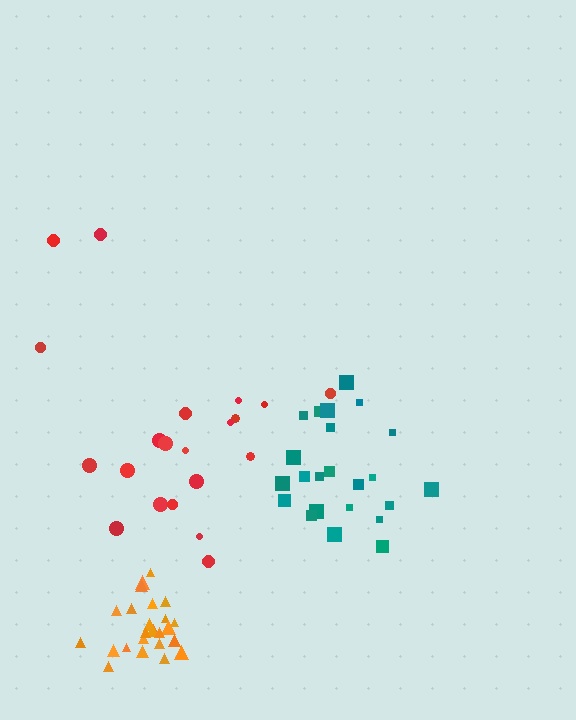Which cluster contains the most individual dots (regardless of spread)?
Orange (25).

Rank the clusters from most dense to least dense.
orange, teal, red.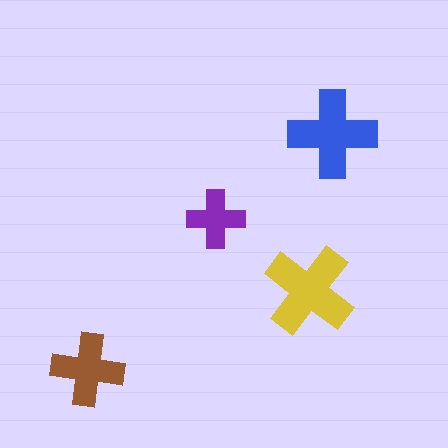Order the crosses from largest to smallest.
the yellow one, the blue one, the brown one, the purple one.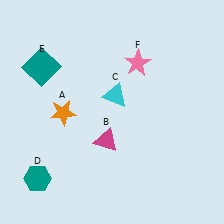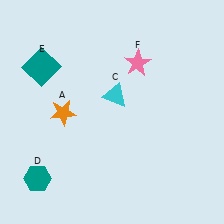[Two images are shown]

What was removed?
The magenta triangle (B) was removed in Image 2.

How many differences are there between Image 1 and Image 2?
There is 1 difference between the two images.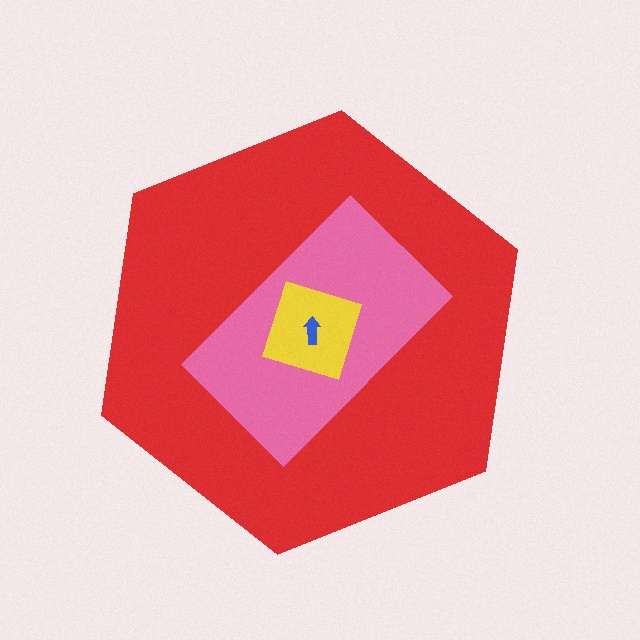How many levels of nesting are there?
4.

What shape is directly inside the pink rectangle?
The yellow diamond.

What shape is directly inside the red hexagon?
The pink rectangle.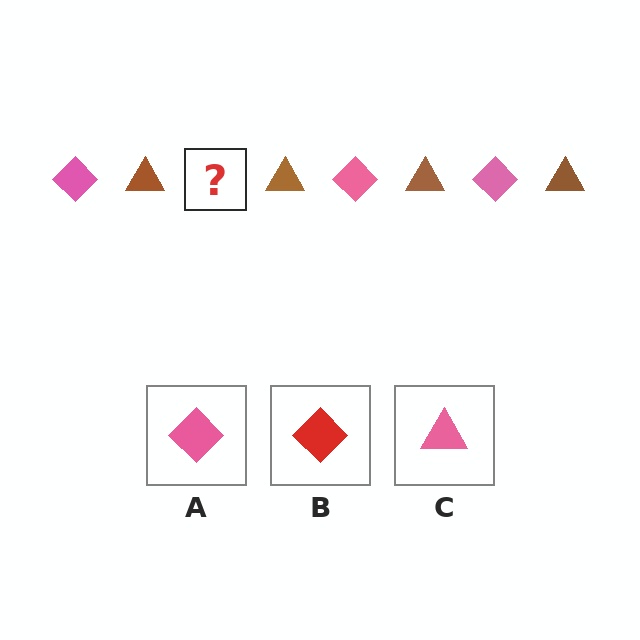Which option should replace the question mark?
Option A.